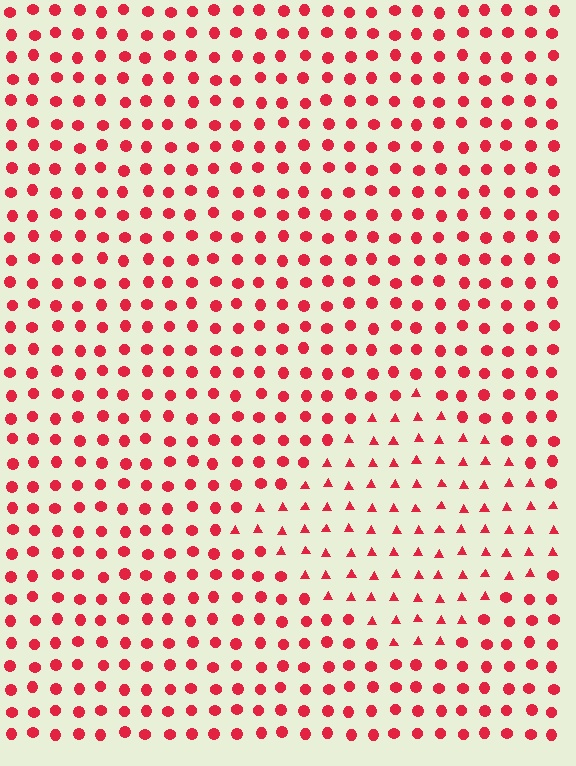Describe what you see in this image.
The image is filled with small red elements arranged in a uniform grid. A diamond-shaped region contains triangles, while the surrounding area contains circles. The boundary is defined purely by the change in element shape.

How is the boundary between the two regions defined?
The boundary is defined by a change in element shape: triangles inside vs. circles outside. All elements share the same color and spacing.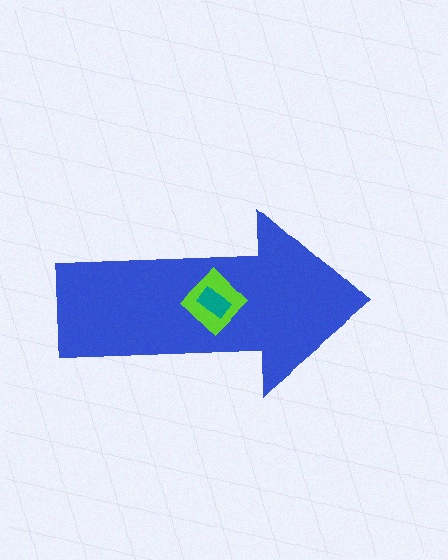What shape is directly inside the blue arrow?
The lime diamond.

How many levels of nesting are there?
3.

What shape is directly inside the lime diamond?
The teal rectangle.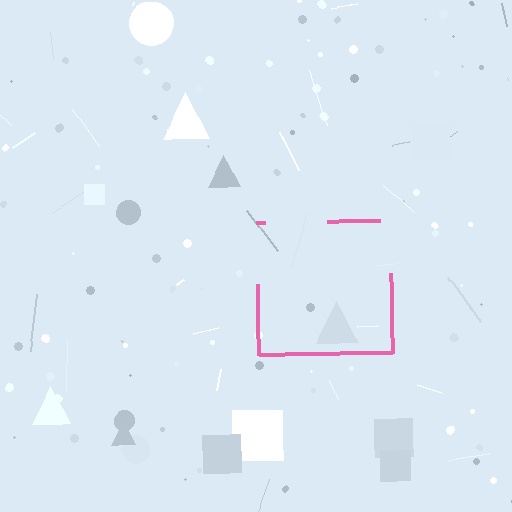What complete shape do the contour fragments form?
The contour fragments form a square.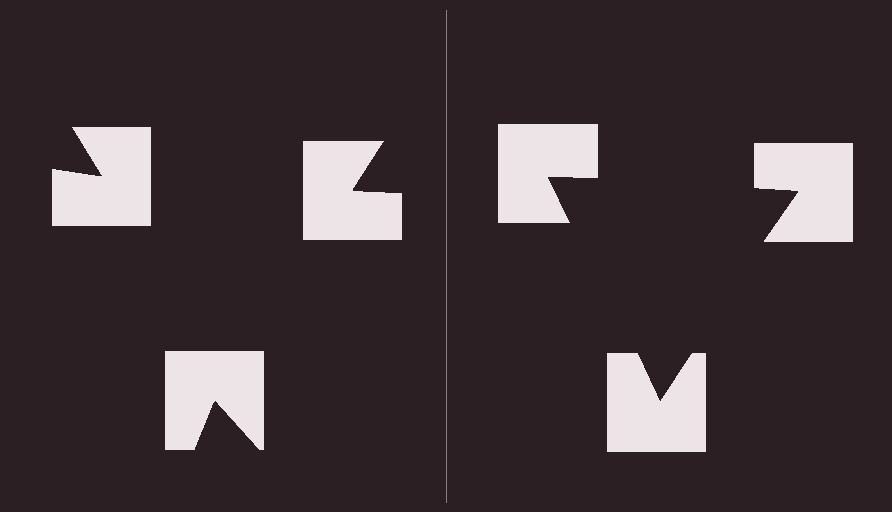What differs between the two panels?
The notched squares are positioned identically on both sides; only the wedge orientations differ. On the right they align to a triangle; on the left they are misaligned.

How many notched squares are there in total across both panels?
6 — 3 on each side.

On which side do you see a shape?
An illusory triangle appears on the right side. On the left side the wedge cuts are rotated, so no coherent shape forms.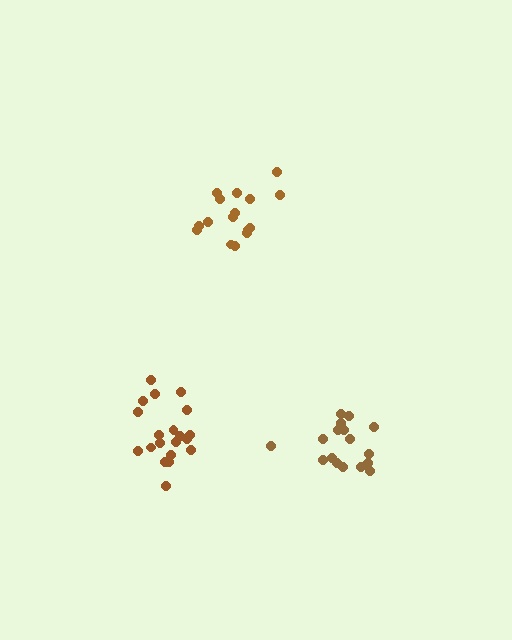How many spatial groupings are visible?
There are 3 spatial groupings.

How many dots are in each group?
Group 1: 16 dots, Group 2: 17 dots, Group 3: 20 dots (53 total).